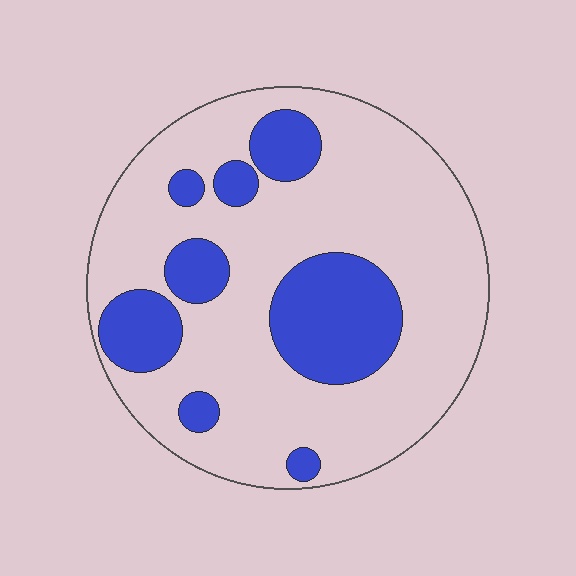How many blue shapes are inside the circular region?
8.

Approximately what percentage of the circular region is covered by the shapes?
Approximately 25%.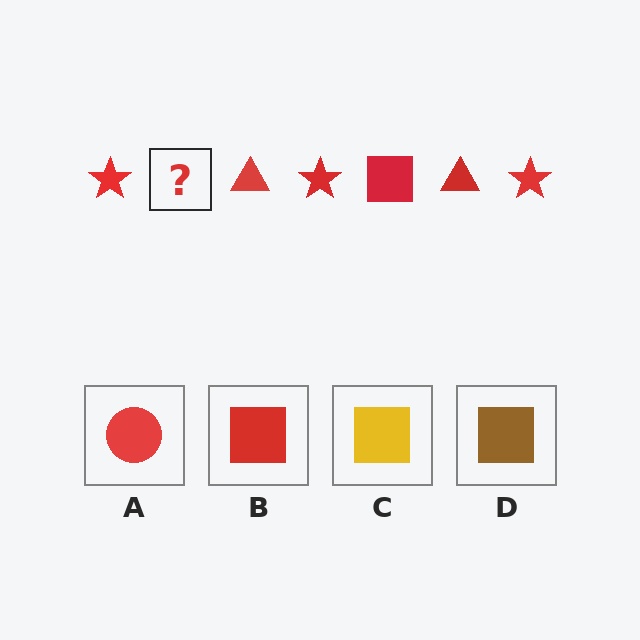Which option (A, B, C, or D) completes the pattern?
B.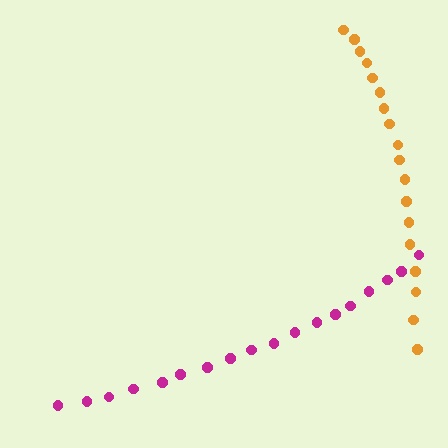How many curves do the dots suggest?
There are 2 distinct paths.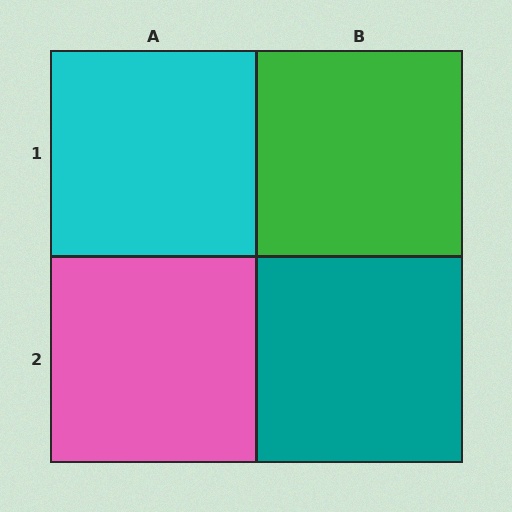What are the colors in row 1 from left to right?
Cyan, green.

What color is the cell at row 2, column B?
Teal.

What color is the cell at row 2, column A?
Pink.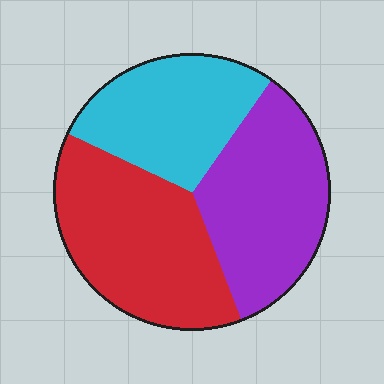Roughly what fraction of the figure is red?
Red takes up between a quarter and a half of the figure.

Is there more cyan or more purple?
Purple.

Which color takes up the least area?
Cyan, at roughly 30%.